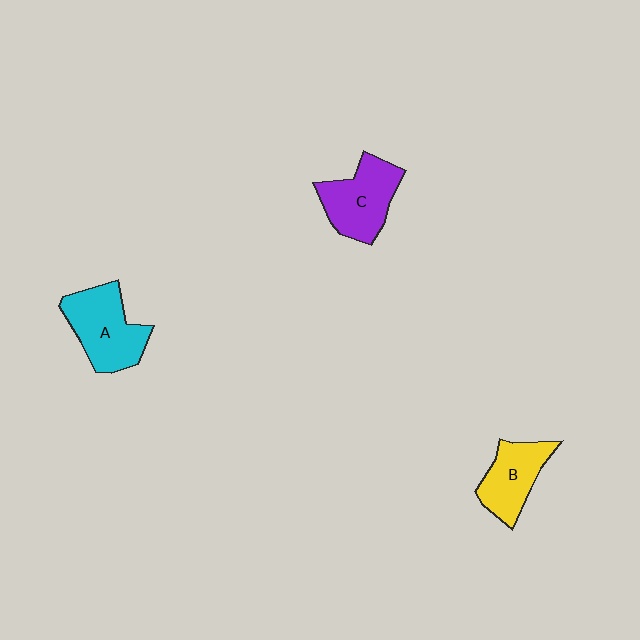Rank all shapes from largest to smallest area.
From largest to smallest: A (cyan), C (purple), B (yellow).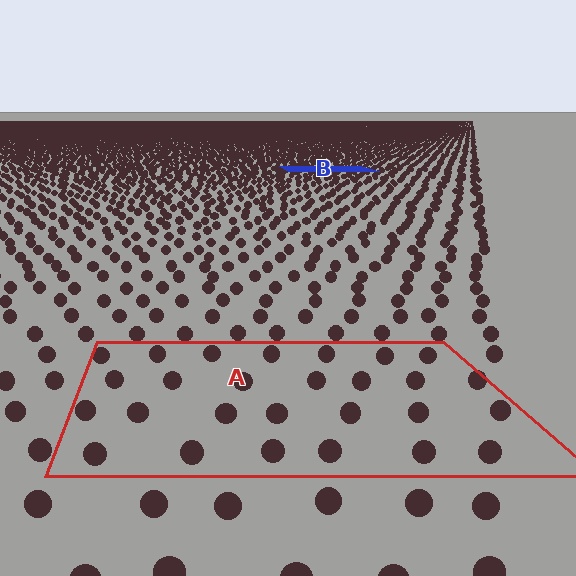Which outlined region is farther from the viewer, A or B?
Region B is farther from the viewer — the texture elements inside it appear smaller and more densely packed.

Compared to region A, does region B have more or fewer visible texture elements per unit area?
Region B has more texture elements per unit area — they are packed more densely because it is farther away.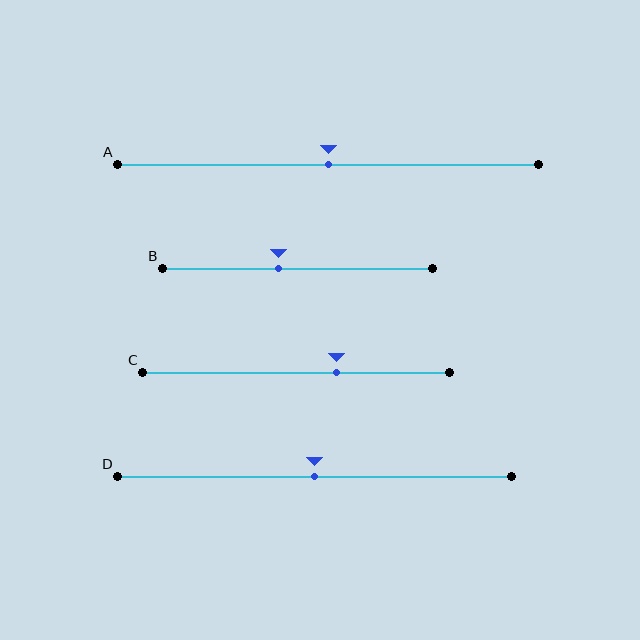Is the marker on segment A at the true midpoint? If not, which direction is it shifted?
Yes, the marker on segment A is at the true midpoint.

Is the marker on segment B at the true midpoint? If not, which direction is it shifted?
No, the marker on segment B is shifted to the left by about 7% of the segment length.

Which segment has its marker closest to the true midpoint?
Segment A has its marker closest to the true midpoint.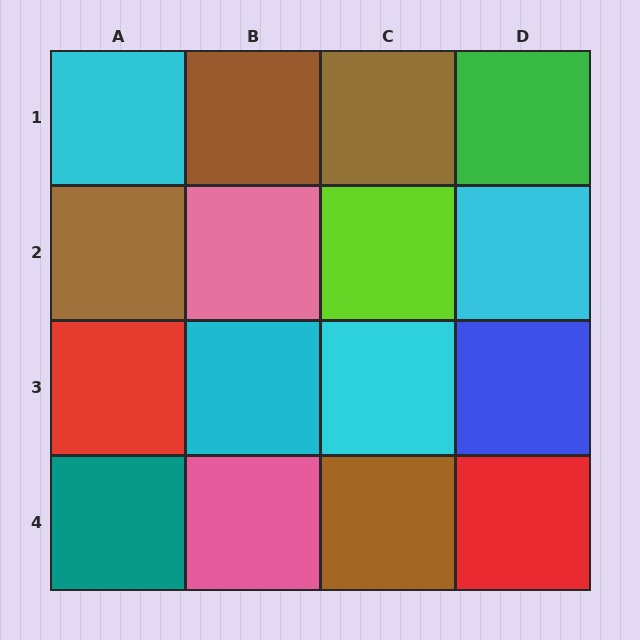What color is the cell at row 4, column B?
Pink.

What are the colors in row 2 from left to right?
Brown, pink, lime, cyan.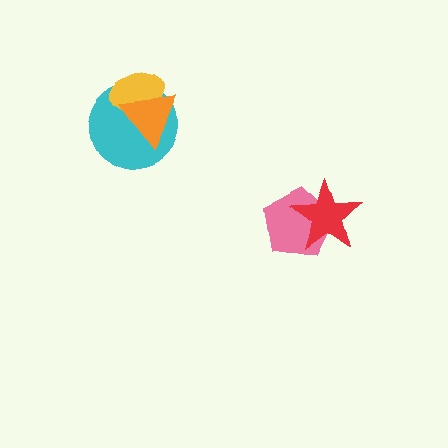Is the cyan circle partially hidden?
Yes, it is partially covered by another shape.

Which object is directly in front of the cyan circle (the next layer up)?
The yellow ellipse is directly in front of the cyan circle.